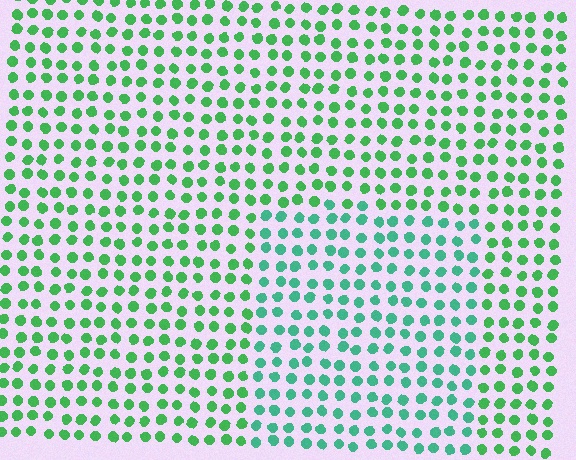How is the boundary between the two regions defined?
The boundary is defined purely by a slight shift in hue (about 29 degrees). Spacing, size, and orientation are identical on both sides.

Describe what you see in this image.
The image is filled with small green elements in a uniform arrangement. A rectangle-shaped region is visible where the elements are tinted to a slightly different hue, forming a subtle color boundary.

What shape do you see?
I see a rectangle.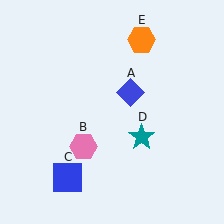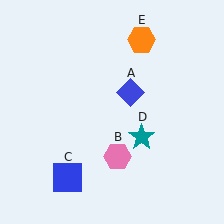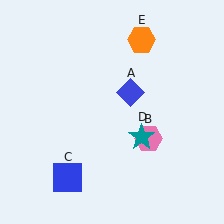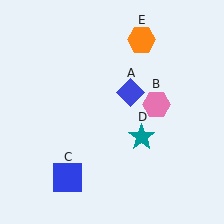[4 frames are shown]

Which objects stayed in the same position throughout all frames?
Blue diamond (object A) and blue square (object C) and teal star (object D) and orange hexagon (object E) remained stationary.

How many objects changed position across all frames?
1 object changed position: pink hexagon (object B).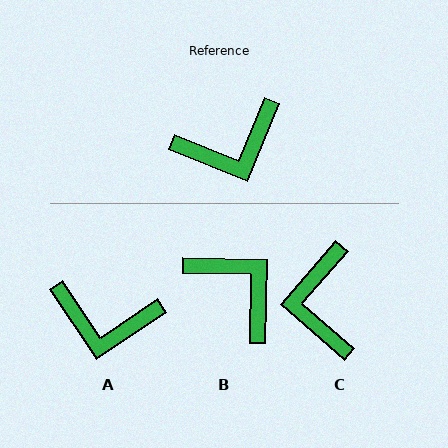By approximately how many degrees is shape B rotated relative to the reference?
Approximately 111 degrees counter-clockwise.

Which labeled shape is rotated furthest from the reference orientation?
B, about 111 degrees away.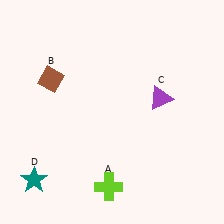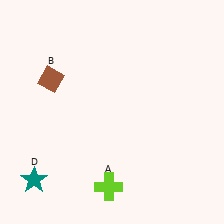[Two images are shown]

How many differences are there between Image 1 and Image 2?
There is 1 difference between the two images.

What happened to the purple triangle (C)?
The purple triangle (C) was removed in Image 2. It was in the top-right area of Image 1.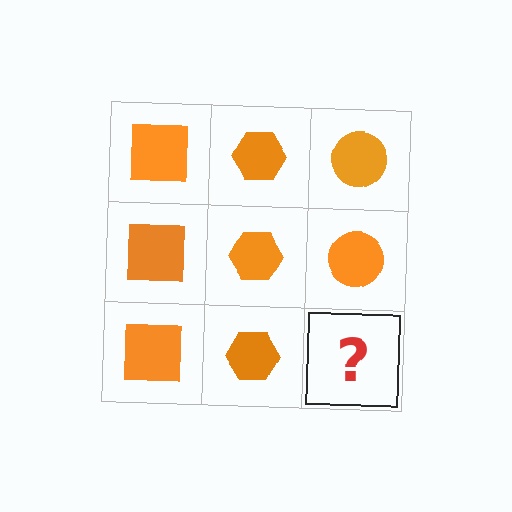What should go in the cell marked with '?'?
The missing cell should contain an orange circle.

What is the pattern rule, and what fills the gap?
The rule is that each column has a consistent shape. The gap should be filled with an orange circle.